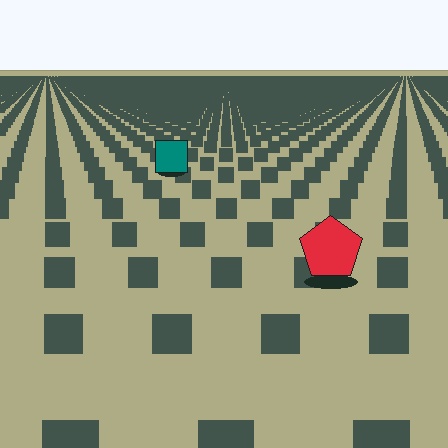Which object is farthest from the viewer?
The teal square is farthest from the viewer. It appears smaller and the ground texture around it is denser.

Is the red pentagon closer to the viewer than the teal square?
Yes. The red pentagon is closer — you can tell from the texture gradient: the ground texture is coarser near it.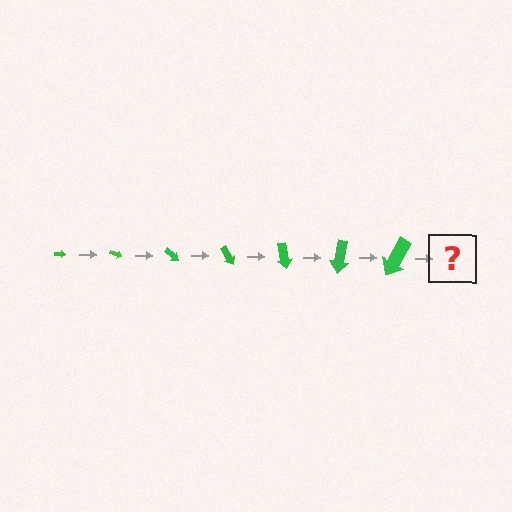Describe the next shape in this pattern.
It should be an arrow, larger than the previous one and rotated 140 degrees from the start.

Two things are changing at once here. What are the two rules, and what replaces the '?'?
The two rules are that the arrow grows larger each step and it rotates 20 degrees each step. The '?' should be an arrow, larger than the previous one and rotated 140 degrees from the start.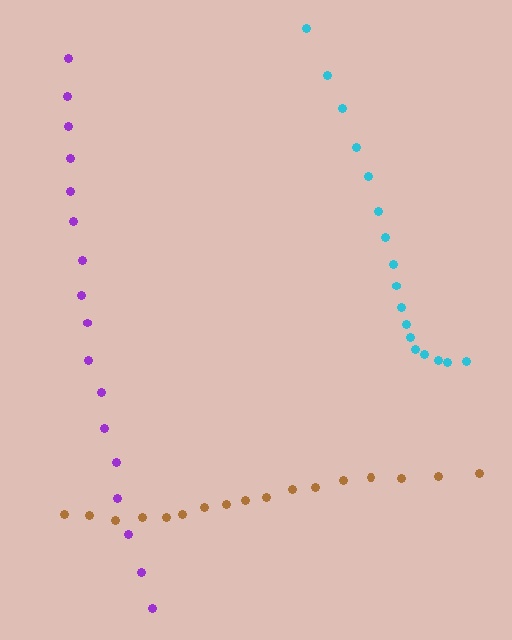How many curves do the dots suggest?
There are 3 distinct paths.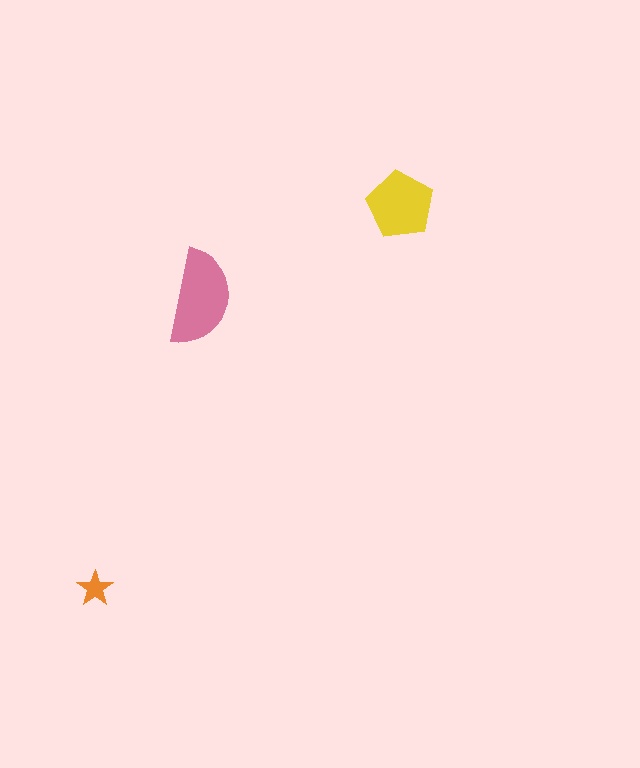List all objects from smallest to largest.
The orange star, the yellow pentagon, the pink semicircle.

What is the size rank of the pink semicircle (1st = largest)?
1st.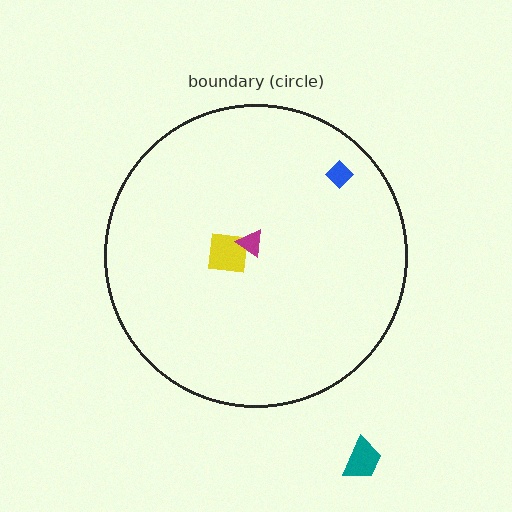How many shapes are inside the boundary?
3 inside, 1 outside.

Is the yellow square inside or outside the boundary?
Inside.